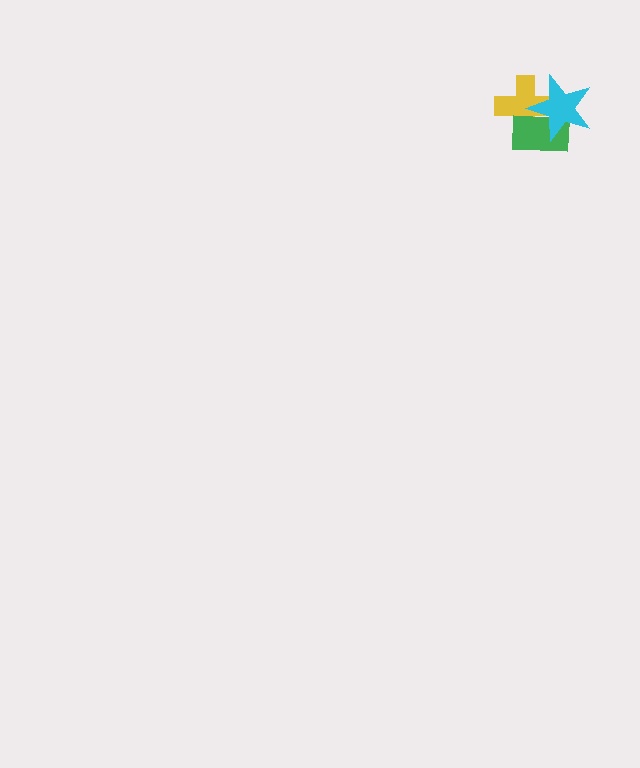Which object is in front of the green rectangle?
The cyan star is in front of the green rectangle.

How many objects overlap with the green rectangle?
2 objects overlap with the green rectangle.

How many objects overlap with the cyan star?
2 objects overlap with the cyan star.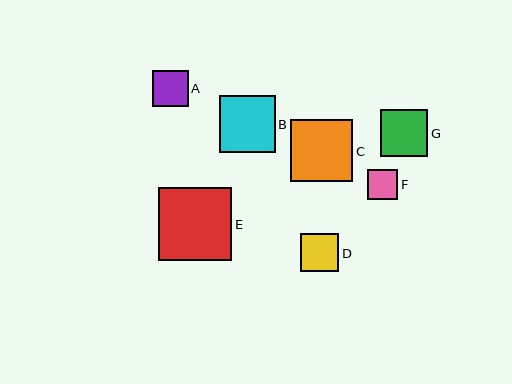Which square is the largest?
Square E is the largest with a size of approximately 73 pixels.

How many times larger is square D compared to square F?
Square D is approximately 1.3 times the size of square F.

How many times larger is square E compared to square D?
Square E is approximately 1.9 times the size of square D.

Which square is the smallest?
Square F is the smallest with a size of approximately 30 pixels.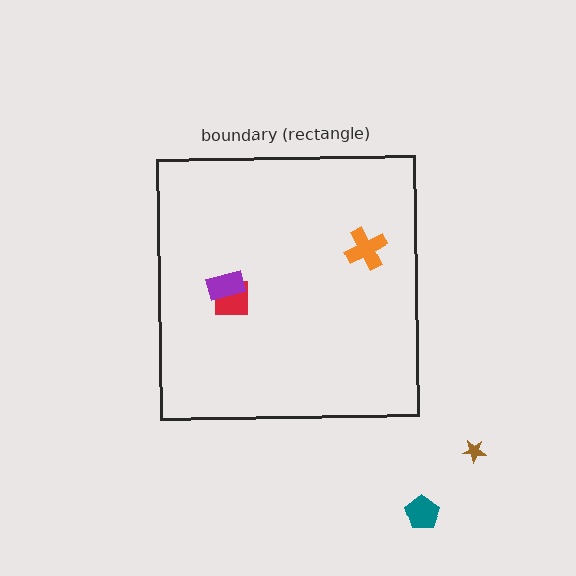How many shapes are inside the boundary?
3 inside, 2 outside.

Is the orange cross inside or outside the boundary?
Inside.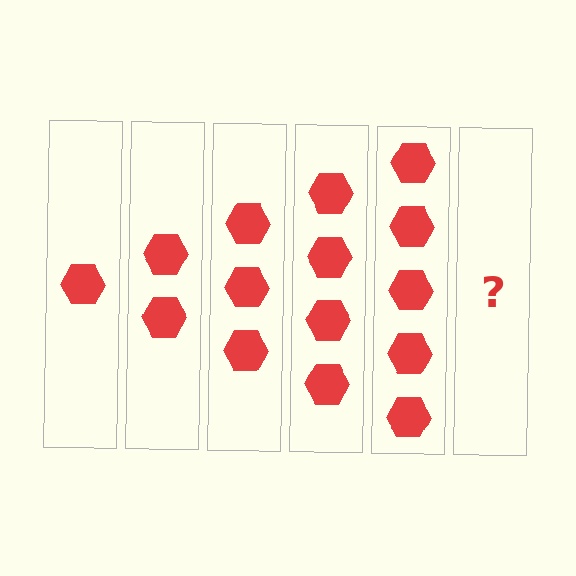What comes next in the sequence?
The next element should be 6 hexagons.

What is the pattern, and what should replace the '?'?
The pattern is that each step adds one more hexagon. The '?' should be 6 hexagons.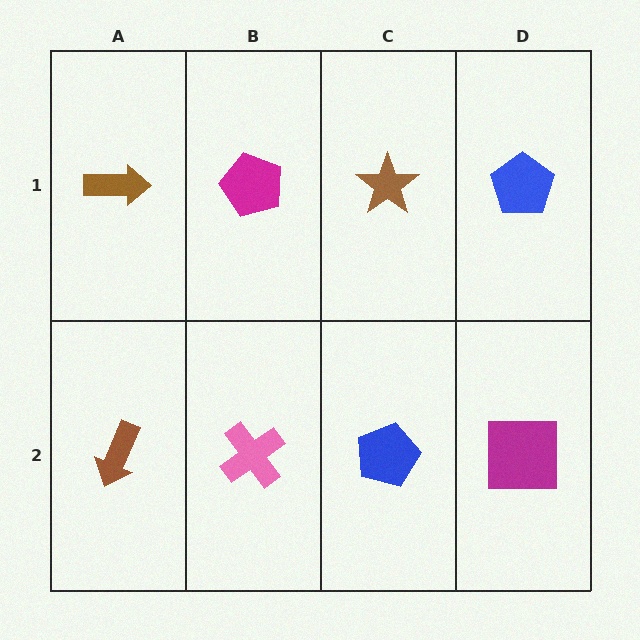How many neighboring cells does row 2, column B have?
3.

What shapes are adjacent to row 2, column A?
A brown arrow (row 1, column A), a pink cross (row 2, column B).